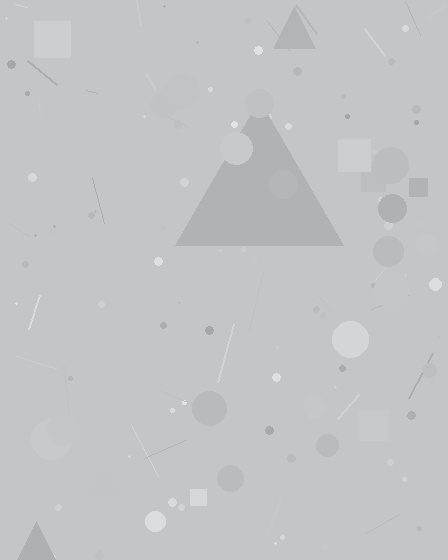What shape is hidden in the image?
A triangle is hidden in the image.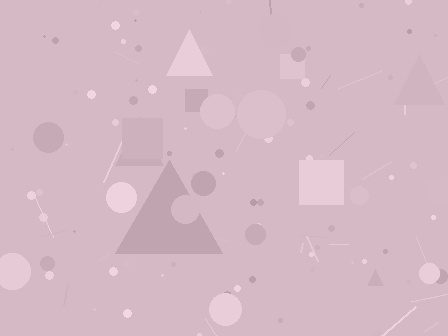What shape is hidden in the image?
A triangle is hidden in the image.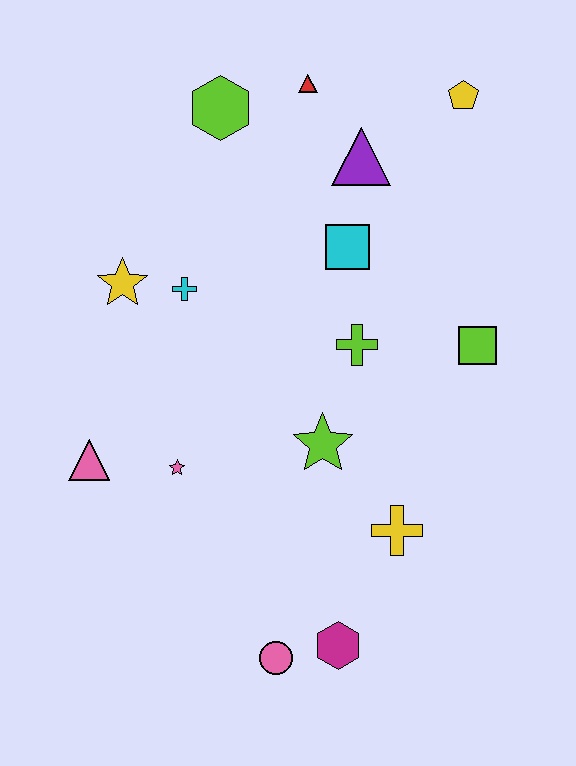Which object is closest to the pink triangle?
The pink star is closest to the pink triangle.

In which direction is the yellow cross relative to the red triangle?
The yellow cross is below the red triangle.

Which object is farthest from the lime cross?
The pink circle is farthest from the lime cross.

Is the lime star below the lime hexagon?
Yes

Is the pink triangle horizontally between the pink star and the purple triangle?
No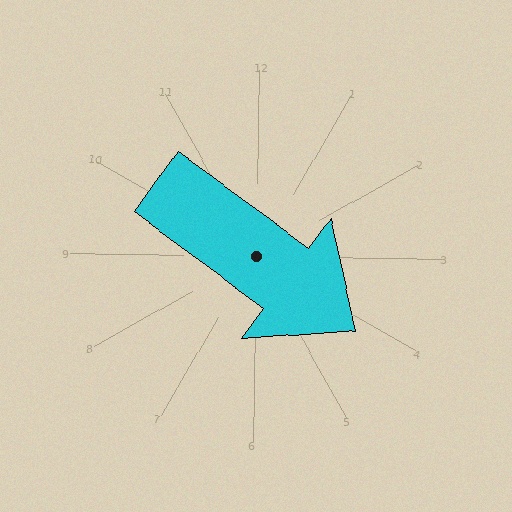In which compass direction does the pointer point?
Southeast.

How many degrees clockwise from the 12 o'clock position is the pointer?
Approximately 126 degrees.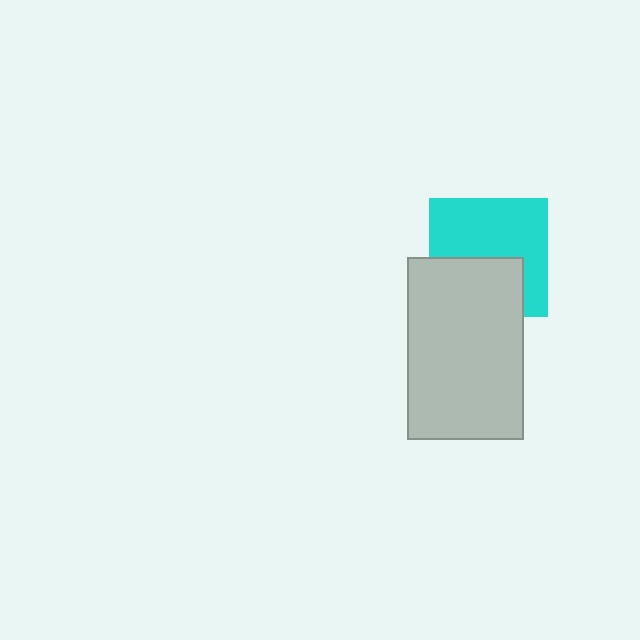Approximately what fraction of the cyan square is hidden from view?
Roughly 40% of the cyan square is hidden behind the light gray rectangle.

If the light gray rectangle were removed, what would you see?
You would see the complete cyan square.